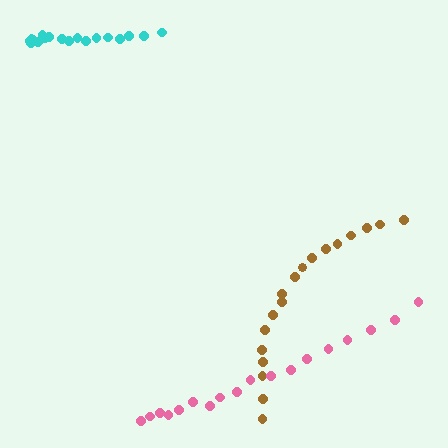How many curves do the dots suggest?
There are 3 distinct paths.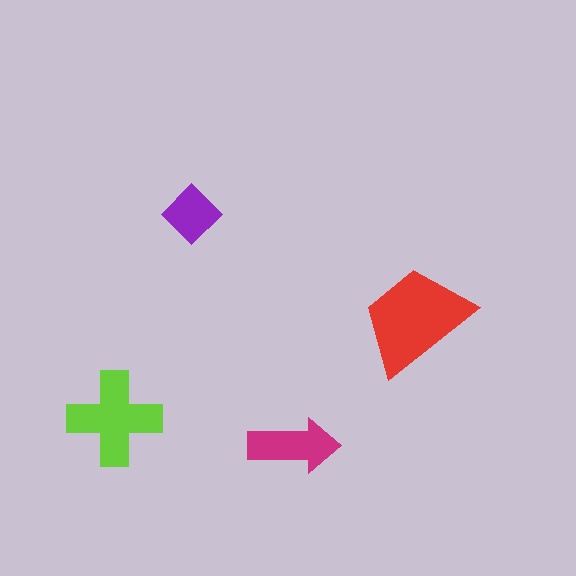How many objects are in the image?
There are 4 objects in the image.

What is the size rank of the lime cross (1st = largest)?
2nd.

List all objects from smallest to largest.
The purple diamond, the magenta arrow, the lime cross, the red trapezoid.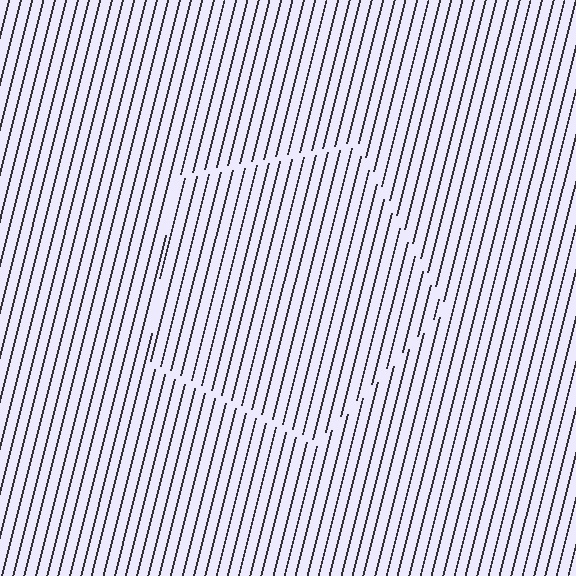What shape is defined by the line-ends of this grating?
An illusory pentagon. The interior of the shape contains the same grating, shifted by half a period — the contour is defined by the phase discontinuity where line-ends from the inner and outer gratings abut.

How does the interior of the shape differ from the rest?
The interior of the shape contains the same grating, shifted by half a period — the contour is defined by the phase discontinuity where line-ends from the inner and outer gratings abut.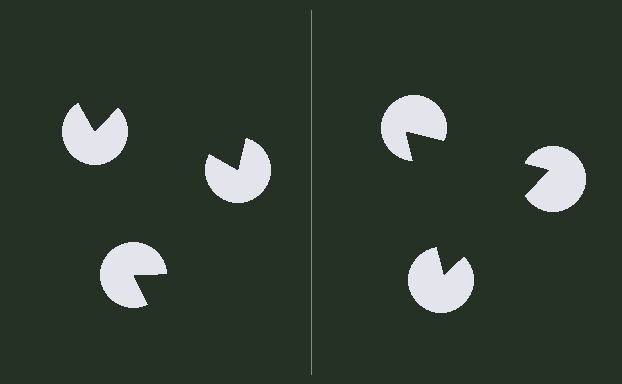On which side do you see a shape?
An illusory triangle appears on the right side. On the left side the wedge cuts are rotated, so no coherent shape forms.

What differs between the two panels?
The pac-man discs are positioned identically on both sides; only the wedge orientations differ. On the right they align to a triangle; on the left they are misaligned.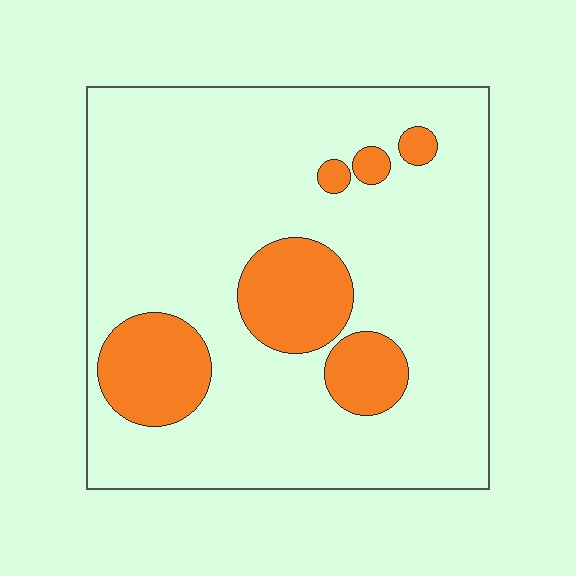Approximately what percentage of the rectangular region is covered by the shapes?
Approximately 20%.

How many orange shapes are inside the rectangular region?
6.